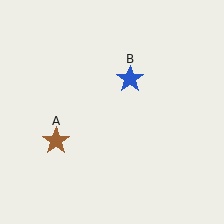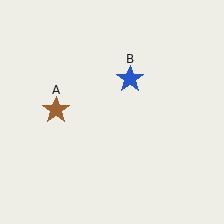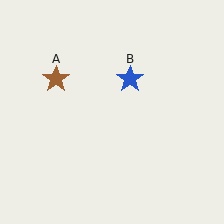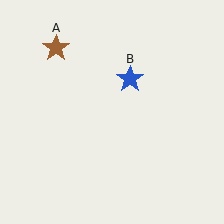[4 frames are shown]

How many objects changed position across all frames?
1 object changed position: brown star (object A).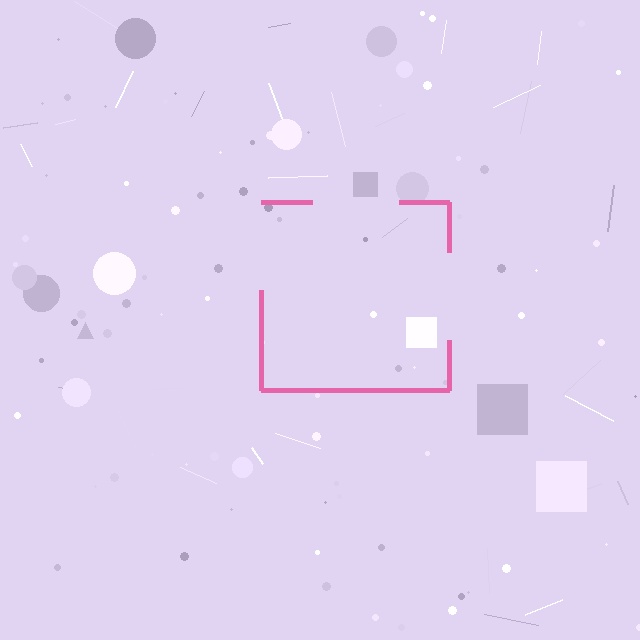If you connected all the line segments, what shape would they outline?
They would outline a square.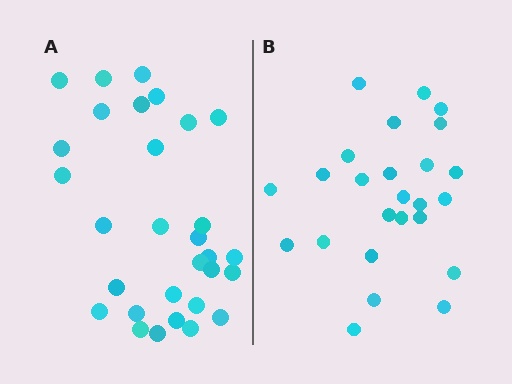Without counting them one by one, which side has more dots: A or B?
Region A (the left region) has more dots.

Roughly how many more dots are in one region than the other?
Region A has about 5 more dots than region B.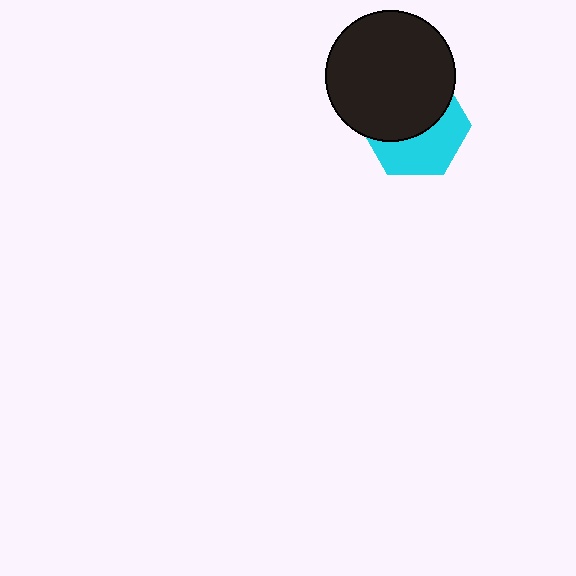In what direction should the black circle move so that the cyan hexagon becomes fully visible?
The black circle should move up. That is the shortest direction to clear the overlap and leave the cyan hexagon fully visible.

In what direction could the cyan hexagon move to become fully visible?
The cyan hexagon could move down. That would shift it out from behind the black circle entirely.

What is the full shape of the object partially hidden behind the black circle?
The partially hidden object is a cyan hexagon.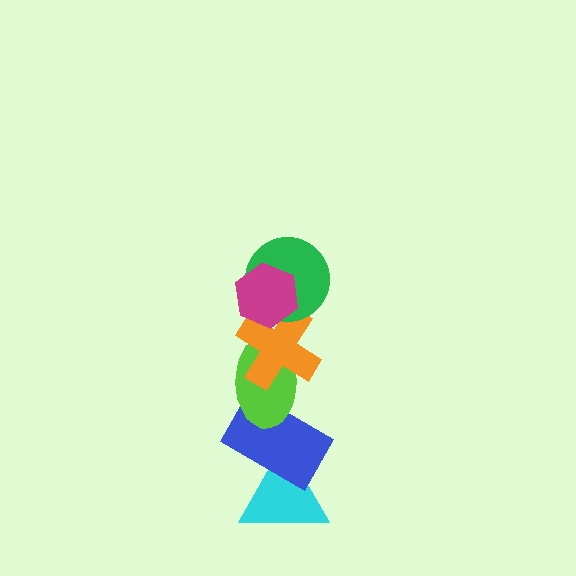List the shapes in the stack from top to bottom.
From top to bottom: the magenta hexagon, the green circle, the orange cross, the lime ellipse, the blue rectangle, the cyan triangle.